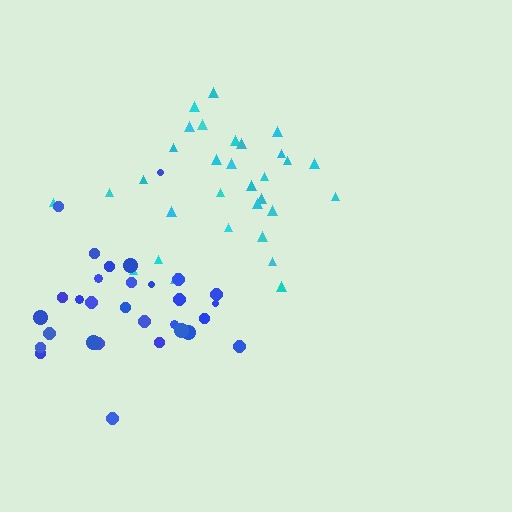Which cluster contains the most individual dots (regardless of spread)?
Cyan (31).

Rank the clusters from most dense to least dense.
cyan, blue.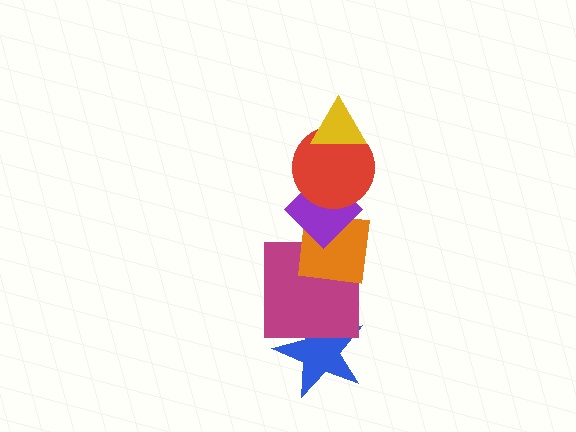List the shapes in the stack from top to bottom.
From top to bottom: the yellow triangle, the red circle, the purple diamond, the orange square, the magenta square, the blue star.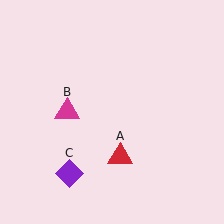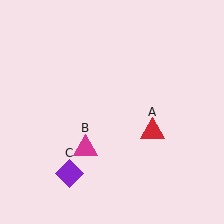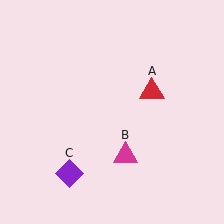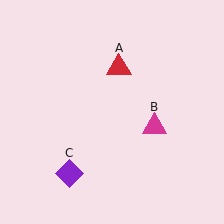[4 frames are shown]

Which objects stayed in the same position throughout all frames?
Purple diamond (object C) remained stationary.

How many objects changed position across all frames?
2 objects changed position: red triangle (object A), magenta triangle (object B).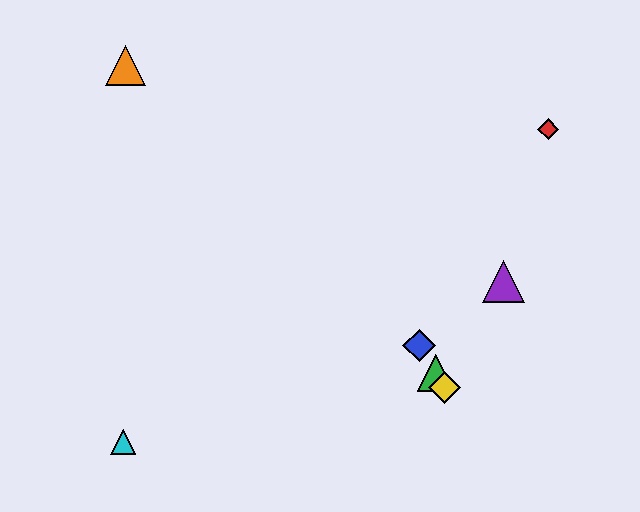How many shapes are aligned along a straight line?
3 shapes (the blue diamond, the green triangle, the yellow diamond) are aligned along a straight line.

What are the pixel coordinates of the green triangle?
The green triangle is at (436, 373).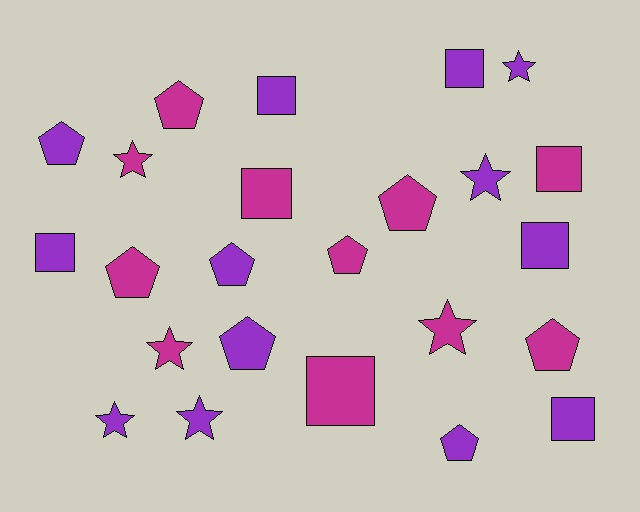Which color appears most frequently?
Purple, with 13 objects.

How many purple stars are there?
There are 4 purple stars.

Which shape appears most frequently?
Pentagon, with 9 objects.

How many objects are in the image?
There are 24 objects.